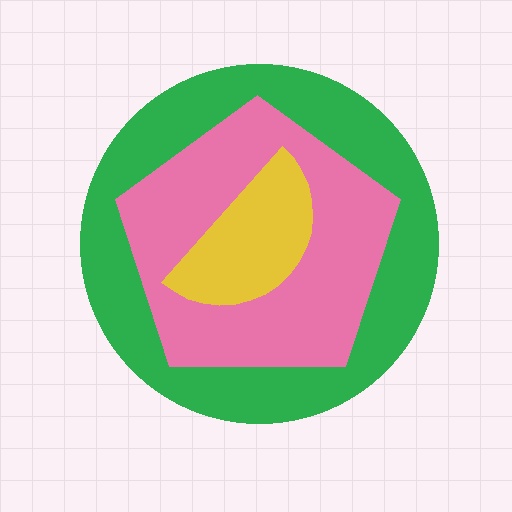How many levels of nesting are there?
3.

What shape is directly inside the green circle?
The pink pentagon.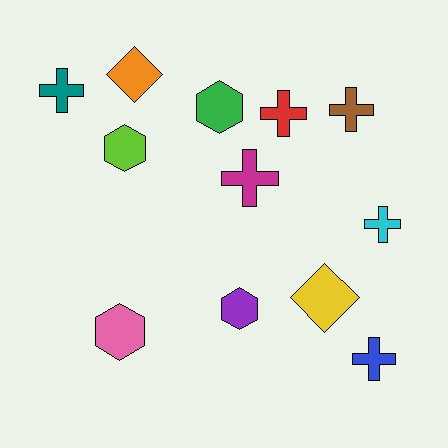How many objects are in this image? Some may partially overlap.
There are 12 objects.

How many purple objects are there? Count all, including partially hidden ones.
There is 1 purple object.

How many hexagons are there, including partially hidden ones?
There are 4 hexagons.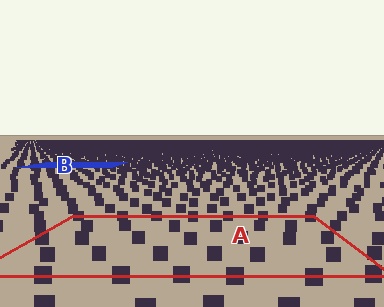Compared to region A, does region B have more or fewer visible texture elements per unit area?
Region B has more texture elements per unit area — they are packed more densely because it is farther away.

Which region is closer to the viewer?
Region A is closer. The texture elements there are larger and more spread out.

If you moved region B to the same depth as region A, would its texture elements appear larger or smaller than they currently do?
They would appear larger. At a closer depth, the same texture elements are projected at a bigger on-screen size.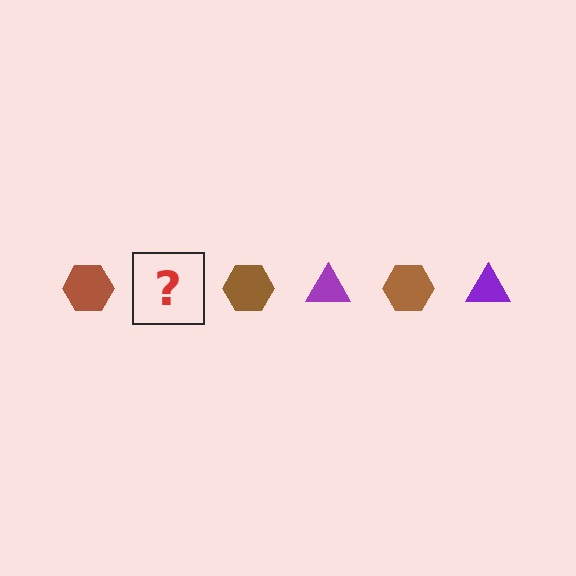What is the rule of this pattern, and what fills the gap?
The rule is that the pattern alternates between brown hexagon and purple triangle. The gap should be filled with a purple triangle.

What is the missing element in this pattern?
The missing element is a purple triangle.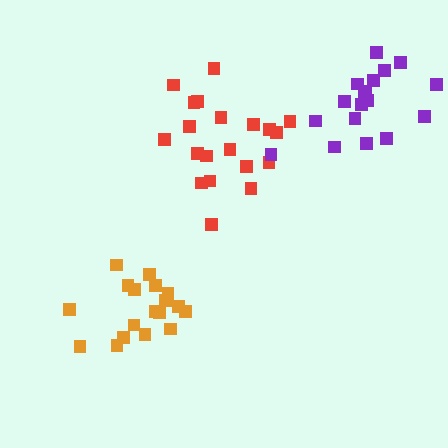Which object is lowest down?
The orange cluster is bottommost.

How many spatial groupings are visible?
There are 3 spatial groupings.